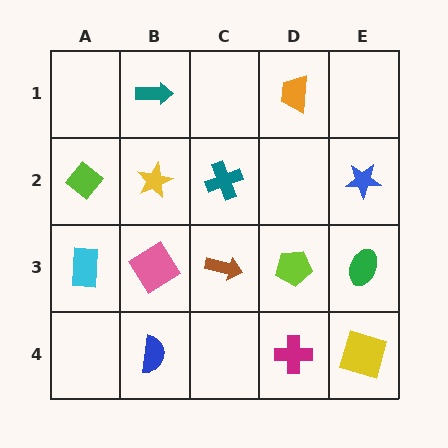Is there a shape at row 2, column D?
No, that cell is empty.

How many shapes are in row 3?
5 shapes.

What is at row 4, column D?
A magenta cross.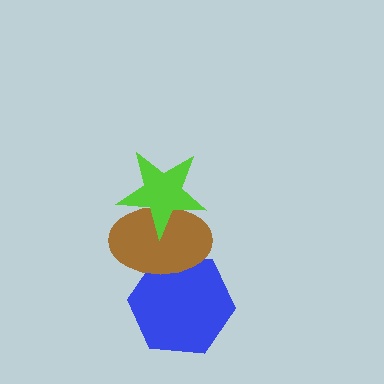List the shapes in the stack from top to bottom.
From top to bottom: the lime star, the brown ellipse, the blue hexagon.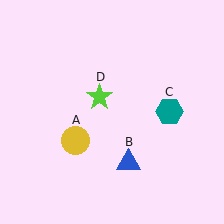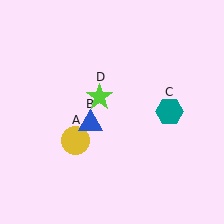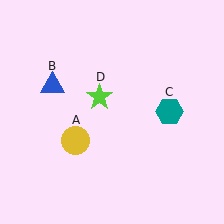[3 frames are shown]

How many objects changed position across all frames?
1 object changed position: blue triangle (object B).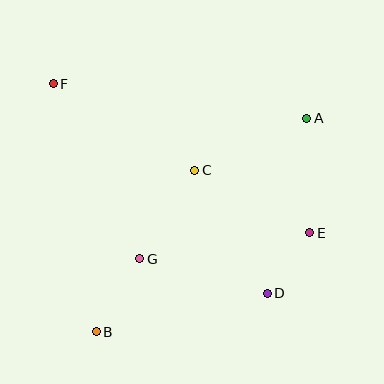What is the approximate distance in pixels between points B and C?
The distance between B and C is approximately 189 pixels.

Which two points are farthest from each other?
Points A and B are farthest from each other.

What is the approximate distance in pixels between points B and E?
The distance between B and E is approximately 235 pixels.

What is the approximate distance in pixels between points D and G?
The distance between D and G is approximately 132 pixels.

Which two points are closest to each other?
Points D and E are closest to each other.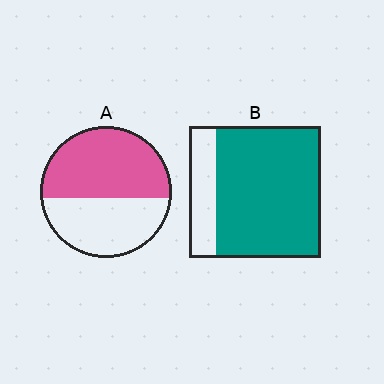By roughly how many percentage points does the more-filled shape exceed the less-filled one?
By roughly 25 percentage points (B over A).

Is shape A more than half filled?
Yes.